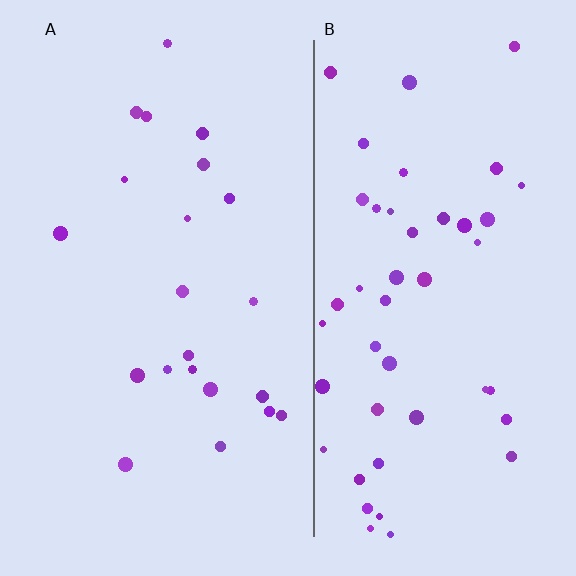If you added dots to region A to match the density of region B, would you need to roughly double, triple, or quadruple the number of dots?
Approximately double.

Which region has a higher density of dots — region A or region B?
B (the right).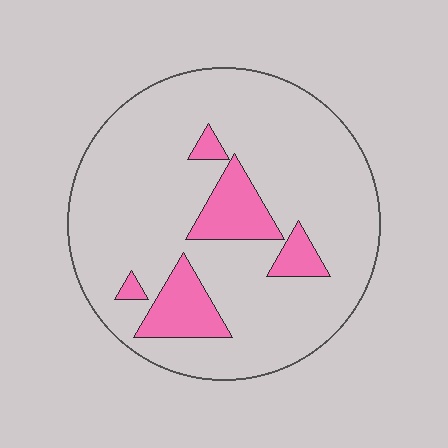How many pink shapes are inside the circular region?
5.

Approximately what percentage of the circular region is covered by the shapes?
Approximately 15%.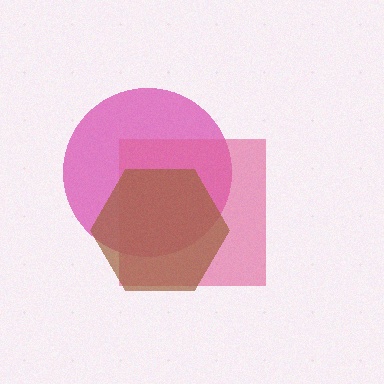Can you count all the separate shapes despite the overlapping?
Yes, there are 3 separate shapes.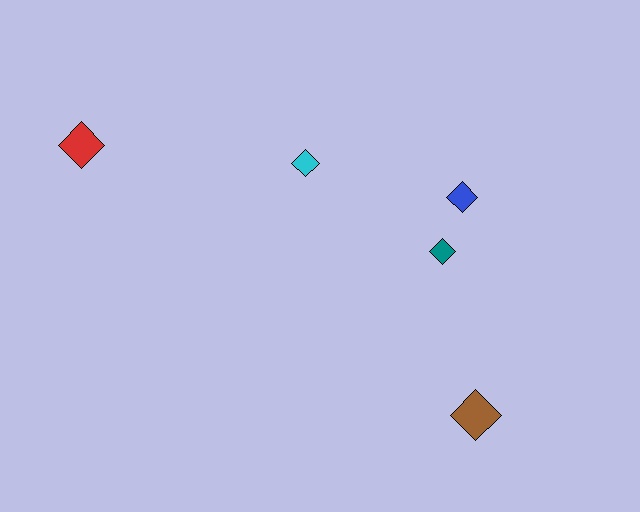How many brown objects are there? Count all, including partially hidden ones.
There is 1 brown object.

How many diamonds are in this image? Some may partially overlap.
There are 5 diamonds.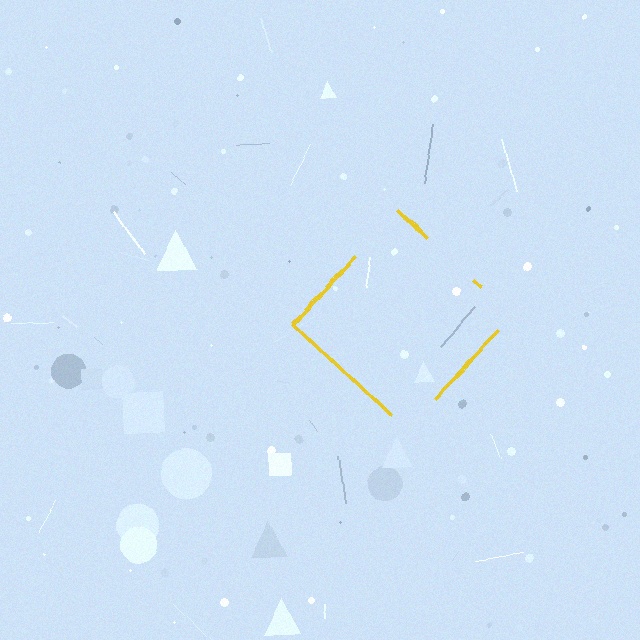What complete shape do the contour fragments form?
The contour fragments form a diamond.